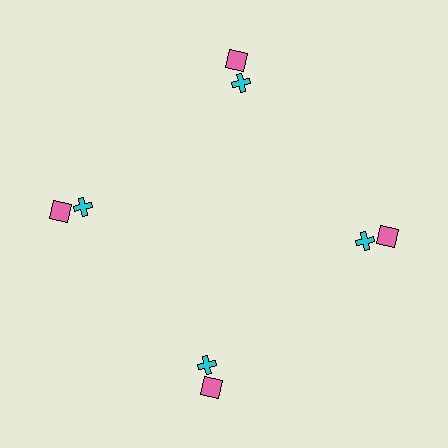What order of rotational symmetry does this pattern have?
This pattern has 4-fold rotational symmetry.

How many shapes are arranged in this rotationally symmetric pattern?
There are 8 shapes, arranged in 4 groups of 2.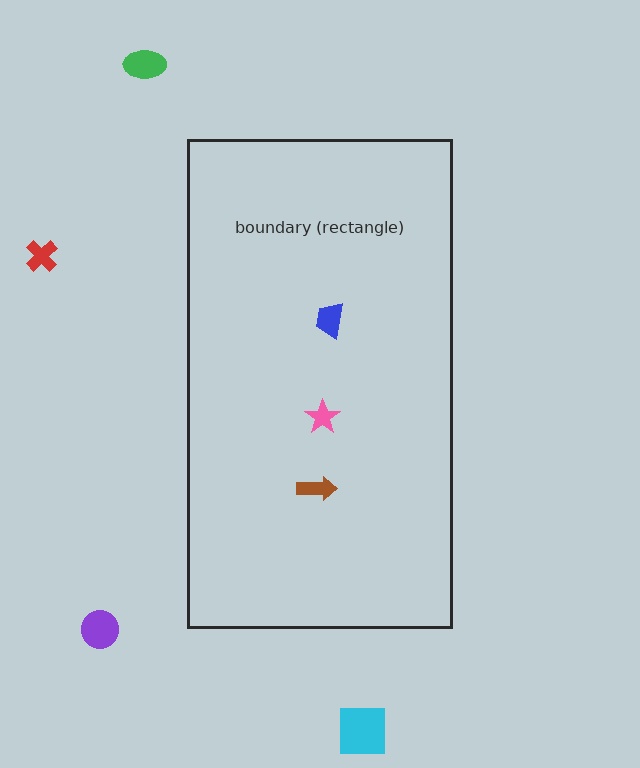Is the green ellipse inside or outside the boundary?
Outside.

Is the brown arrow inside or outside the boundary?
Inside.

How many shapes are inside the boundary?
3 inside, 4 outside.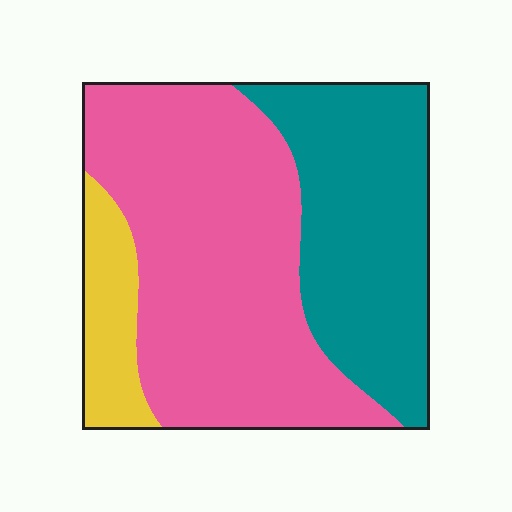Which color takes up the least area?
Yellow, at roughly 10%.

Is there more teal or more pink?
Pink.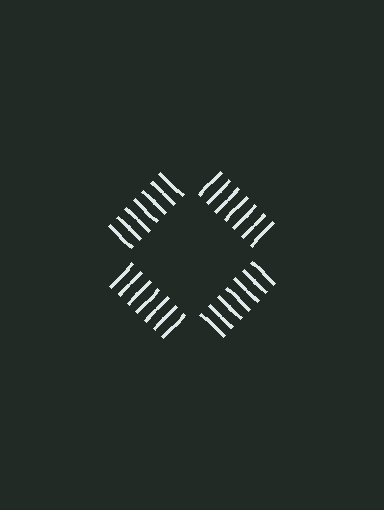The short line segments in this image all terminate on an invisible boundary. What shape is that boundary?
An illusory square — the line segments terminate on its edges but no continuous stroke is drawn.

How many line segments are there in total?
28 — 7 along each of the 4 edges.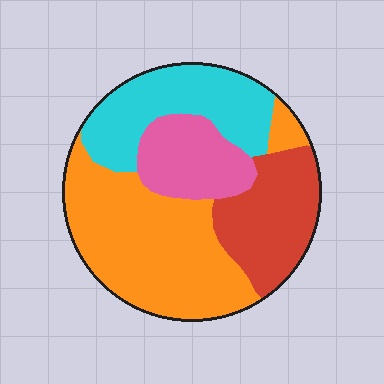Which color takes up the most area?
Orange, at roughly 40%.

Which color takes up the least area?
Pink, at roughly 15%.